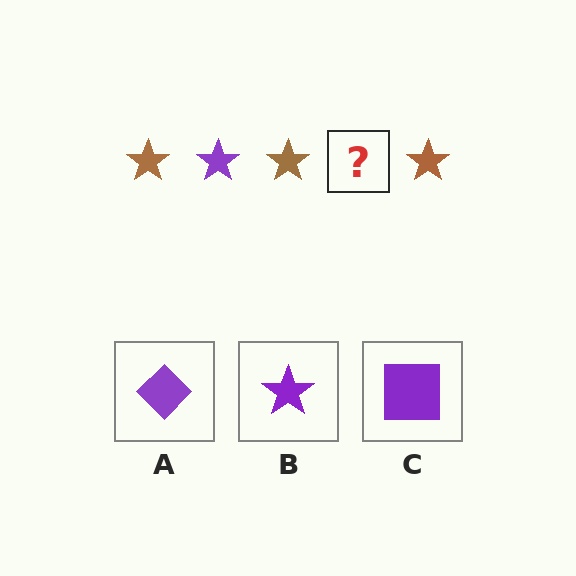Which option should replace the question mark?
Option B.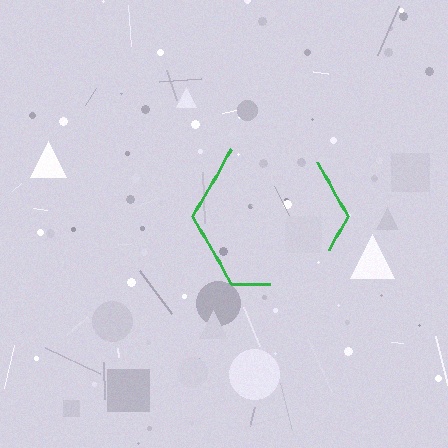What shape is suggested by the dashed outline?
The dashed outline suggests a hexagon.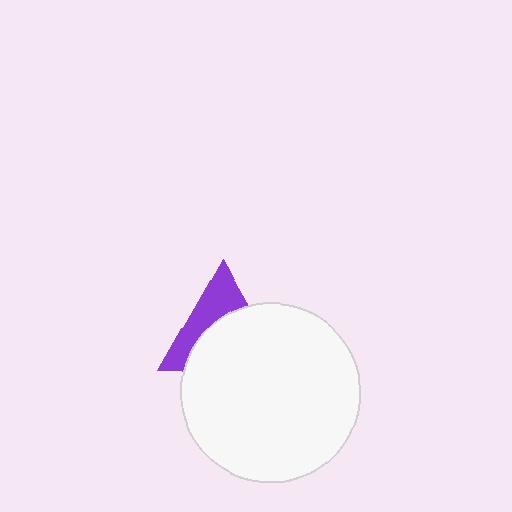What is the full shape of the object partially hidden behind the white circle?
The partially hidden object is a purple triangle.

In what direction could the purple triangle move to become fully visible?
The purple triangle could move up. That would shift it out from behind the white circle entirely.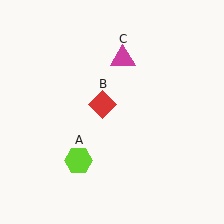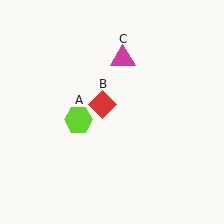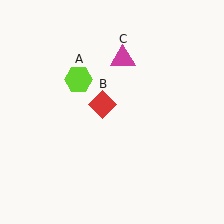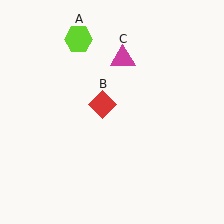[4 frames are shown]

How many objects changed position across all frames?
1 object changed position: lime hexagon (object A).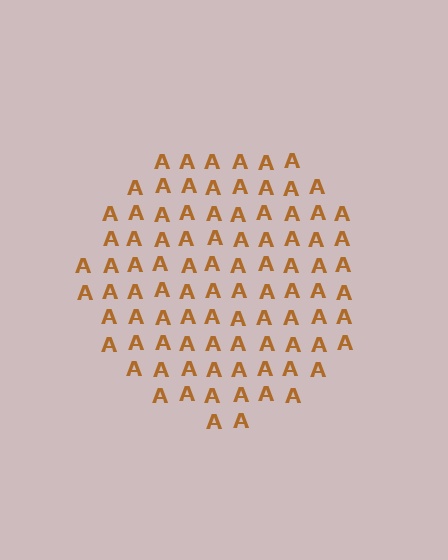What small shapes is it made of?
It is made of small letter A's.